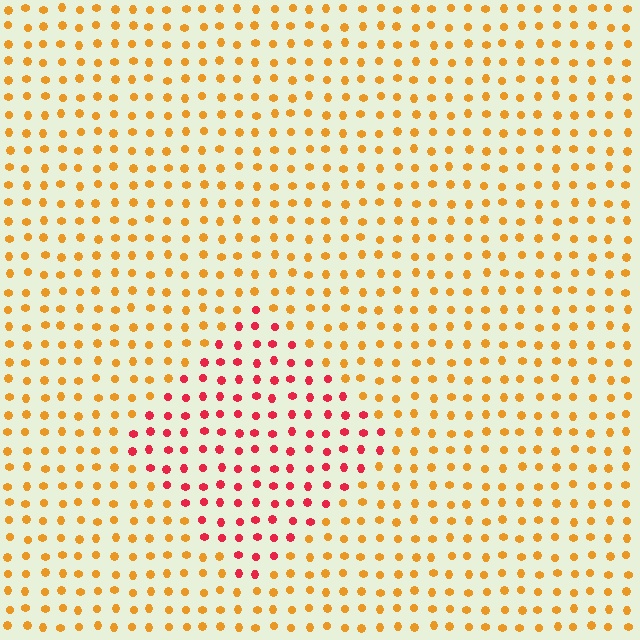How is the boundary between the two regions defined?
The boundary is defined purely by a slight shift in hue (about 45 degrees). Spacing, size, and orientation are identical on both sides.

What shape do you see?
I see a diamond.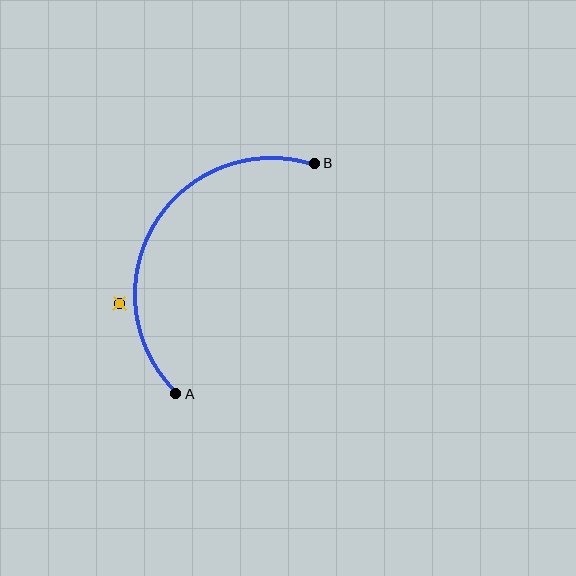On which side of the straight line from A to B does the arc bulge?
The arc bulges to the left of the straight line connecting A and B.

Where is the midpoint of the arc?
The arc midpoint is the point on the curve farthest from the straight line joining A and B. It sits to the left of that line.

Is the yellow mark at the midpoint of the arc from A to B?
No — the yellow mark does not lie on the arc at all. It sits slightly outside the curve.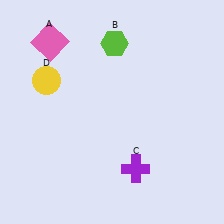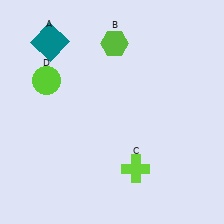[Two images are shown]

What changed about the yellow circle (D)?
In Image 1, D is yellow. In Image 2, it changed to lime.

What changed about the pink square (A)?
In Image 1, A is pink. In Image 2, it changed to teal.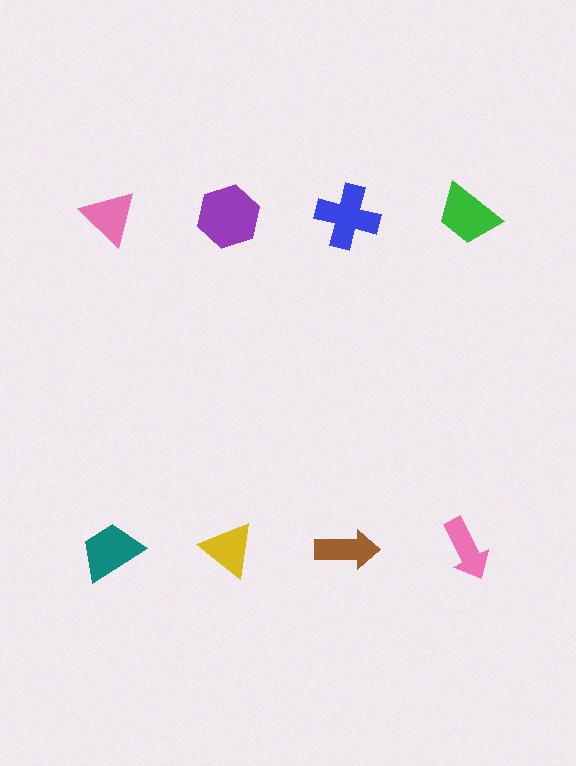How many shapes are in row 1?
4 shapes.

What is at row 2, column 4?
A pink arrow.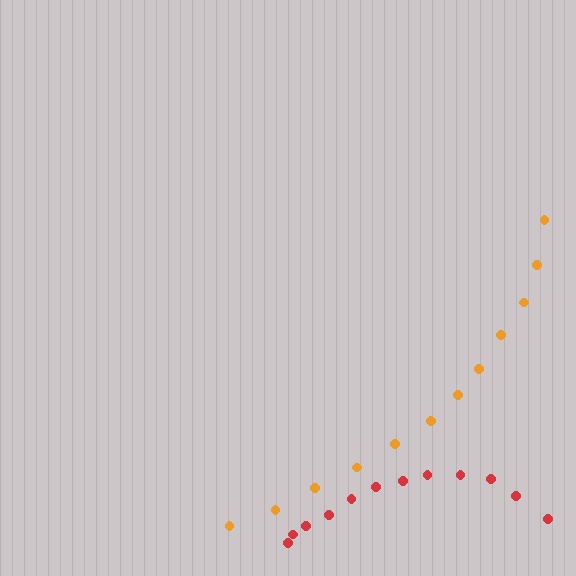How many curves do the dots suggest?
There are 2 distinct paths.